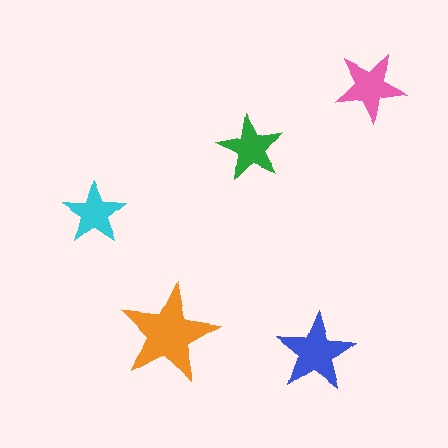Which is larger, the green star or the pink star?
The pink one.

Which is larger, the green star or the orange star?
The orange one.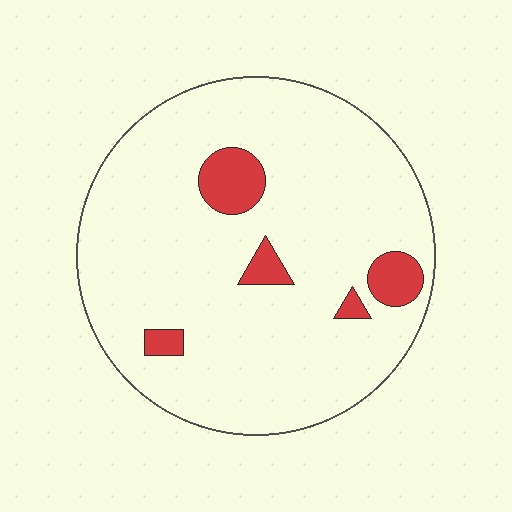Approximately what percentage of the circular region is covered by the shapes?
Approximately 10%.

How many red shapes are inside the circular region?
5.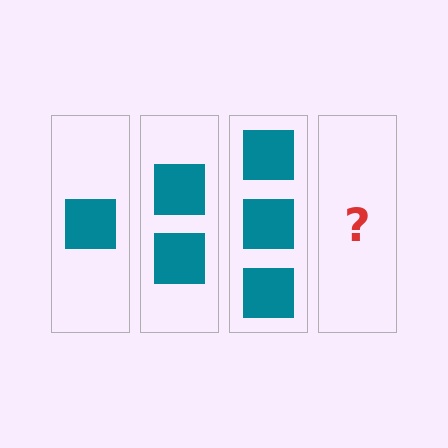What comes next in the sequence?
The next element should be 4 squares.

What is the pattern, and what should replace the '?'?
The pattern is that each step adds one more square. The '?' should be 4 squares.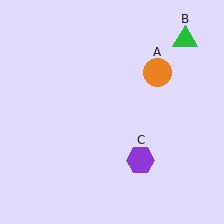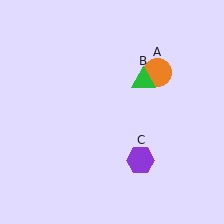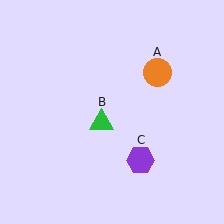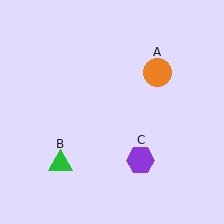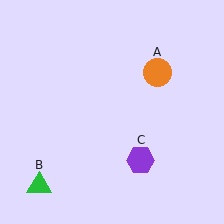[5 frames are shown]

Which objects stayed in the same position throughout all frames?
Orange circle (object A) and purple hexagon (object C) remained stationary.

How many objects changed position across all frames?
1 object changed position: green triangle (object B).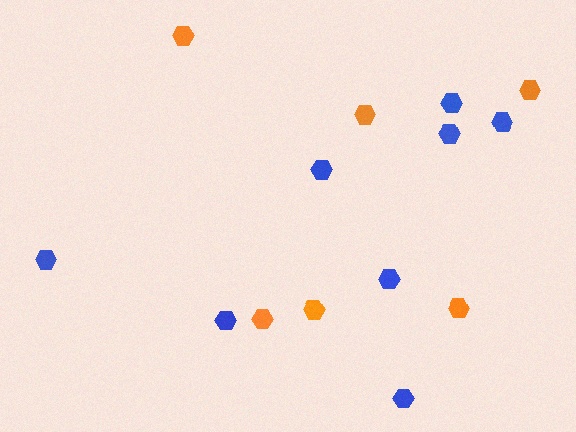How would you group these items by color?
There are 2 groups: one group of blue hexagons (8) and one group of orange hexagons (6).